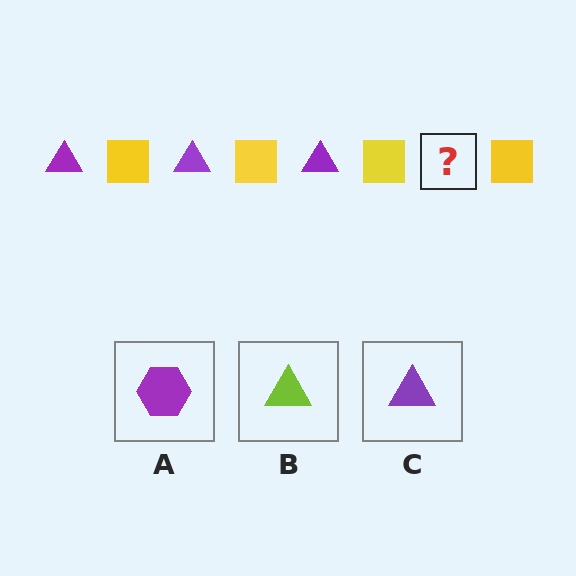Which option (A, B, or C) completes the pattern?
C.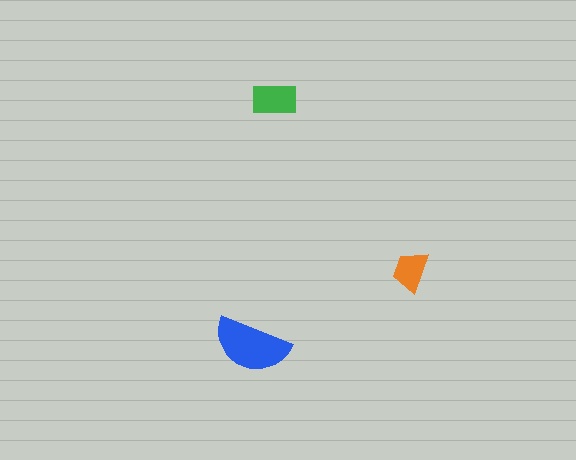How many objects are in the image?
There are 3 objects in the image.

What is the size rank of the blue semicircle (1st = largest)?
1st.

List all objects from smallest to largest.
The orange trapezoid, the green rectangle, the blue semicircle.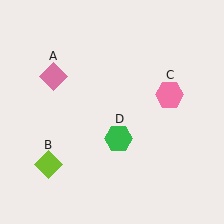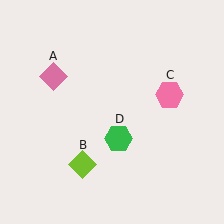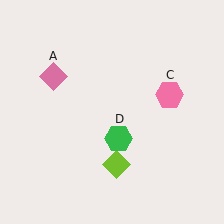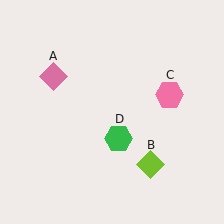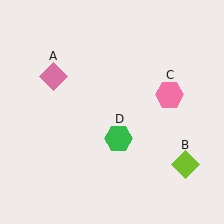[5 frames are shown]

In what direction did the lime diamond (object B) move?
The lime diamond (object B) moved right.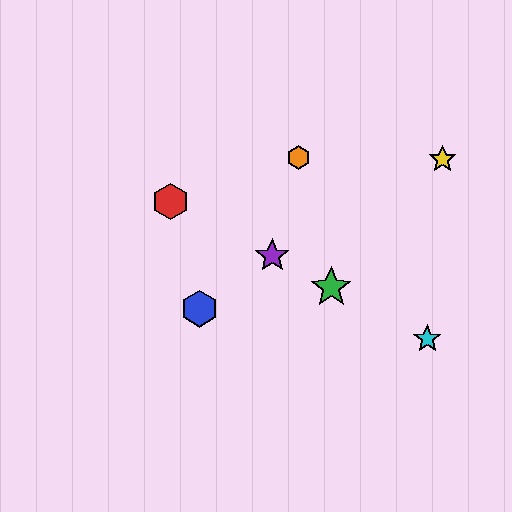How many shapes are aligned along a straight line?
4 shapes (the red hexagon, the green star, the purple star, the cyan star) are aligned along a straight line.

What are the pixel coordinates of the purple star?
The purple star is at (272, 256).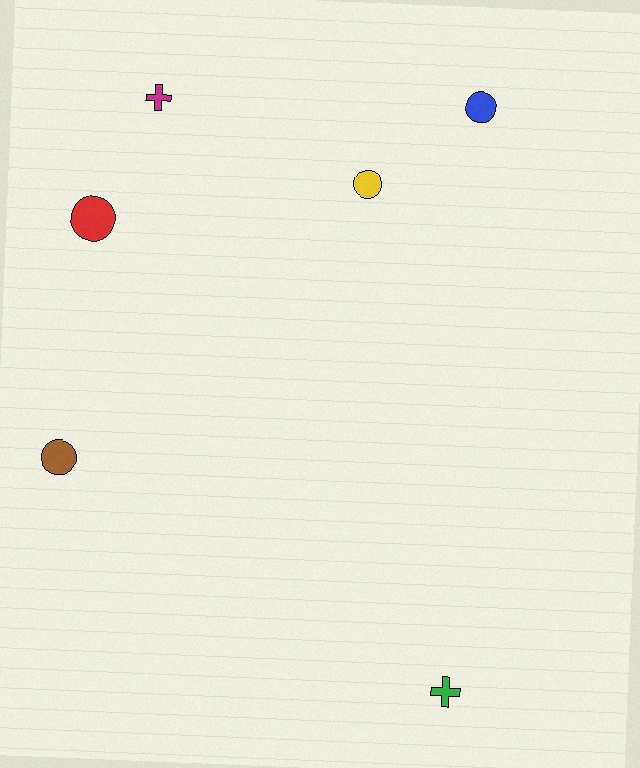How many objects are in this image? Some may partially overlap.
There are 6 objects.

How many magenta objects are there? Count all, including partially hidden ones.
There is 1 magenta object.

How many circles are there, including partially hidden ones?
There are 4 circles.